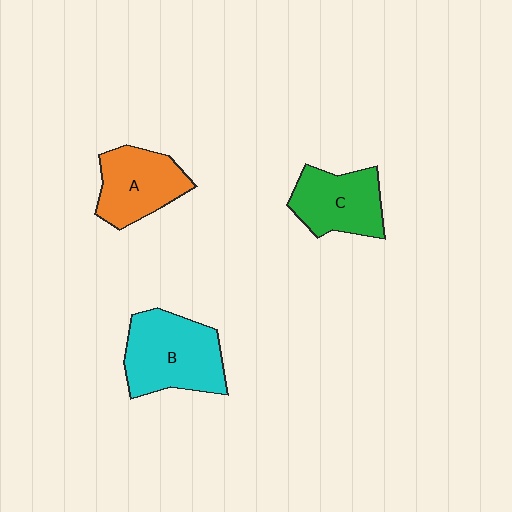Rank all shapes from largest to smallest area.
From largest to smallest: B (cyan), A (orange), C (green).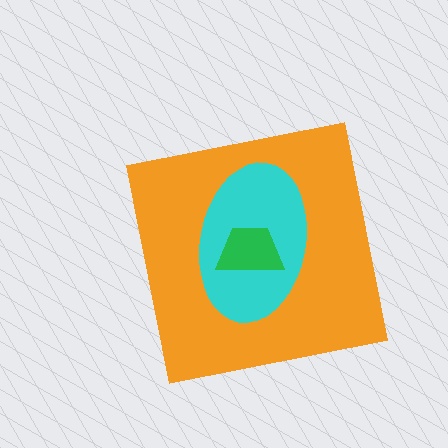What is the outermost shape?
The orange square.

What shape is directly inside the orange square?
The cyan ellipse.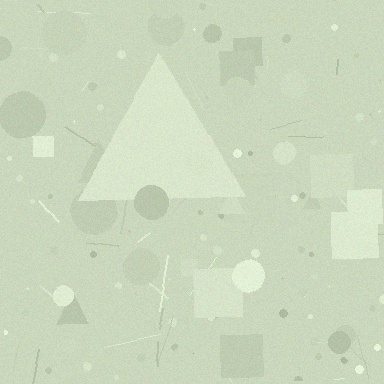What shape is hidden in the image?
A triangle is hidden in the image.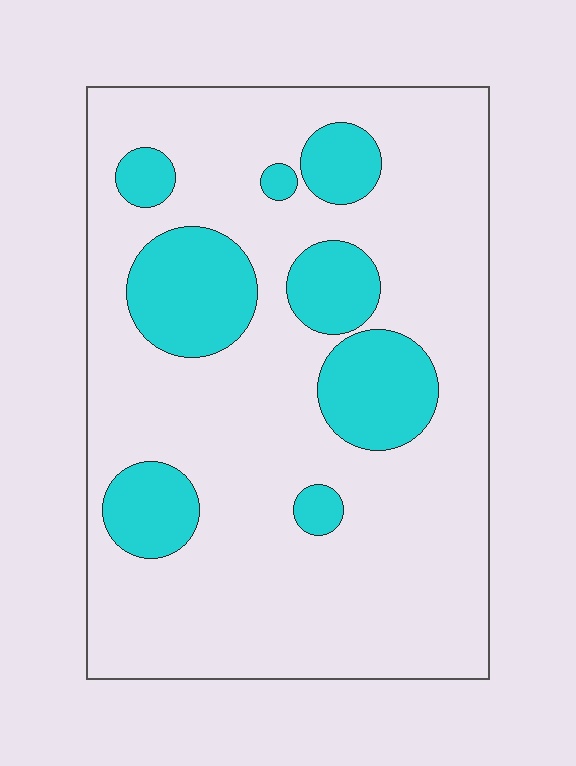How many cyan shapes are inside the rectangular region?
8.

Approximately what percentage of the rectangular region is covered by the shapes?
Approximately 20%.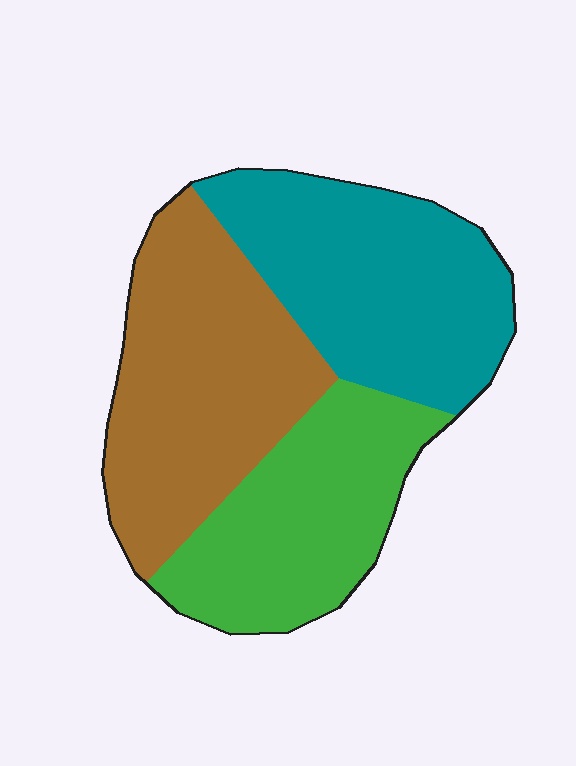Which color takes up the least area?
Green, at roughly 30%.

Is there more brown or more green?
Brown.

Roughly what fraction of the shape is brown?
Brown covers around 35% of the shape.